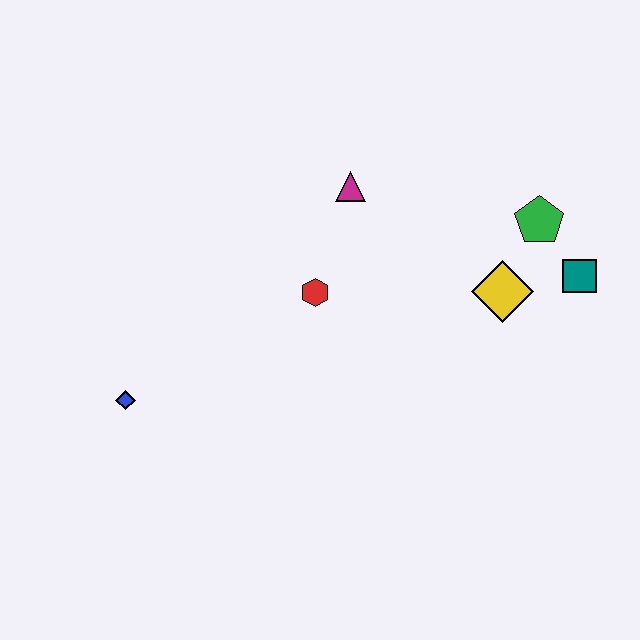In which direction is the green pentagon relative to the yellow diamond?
The green pentagon is above the yellow diamond.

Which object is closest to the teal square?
The green pentagon is closest to the teal square.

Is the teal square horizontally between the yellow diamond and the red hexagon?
No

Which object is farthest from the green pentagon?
The blue diamond is farthest from the green pentagon.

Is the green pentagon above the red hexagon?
Yes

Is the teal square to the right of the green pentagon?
Yes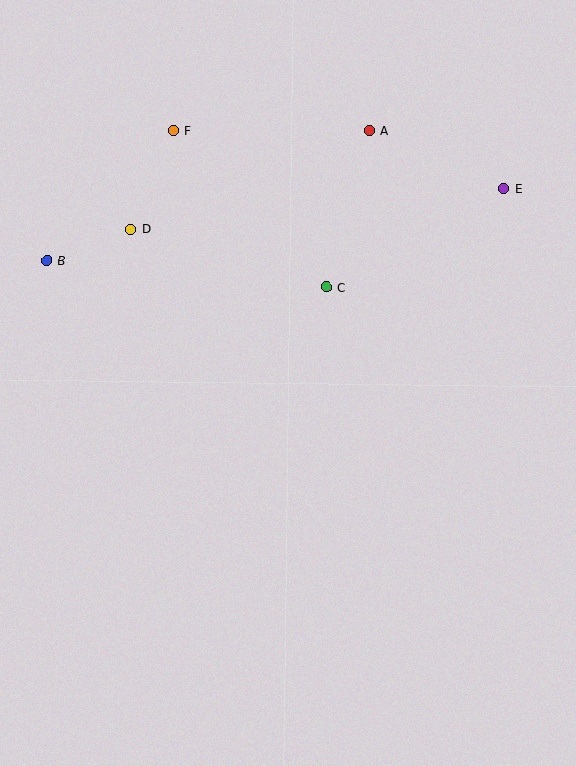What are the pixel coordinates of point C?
Point C is at (326, 287).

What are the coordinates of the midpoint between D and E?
The midpoint between D and E is at (318, 209).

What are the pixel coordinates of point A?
Point A is at (369, 131).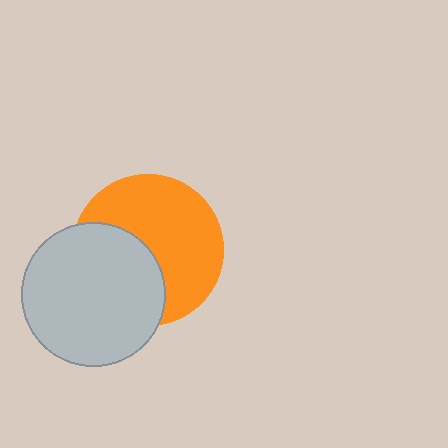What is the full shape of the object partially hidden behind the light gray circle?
The partially hidden object is an orange circle.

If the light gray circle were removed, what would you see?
You would see the complete orange circle.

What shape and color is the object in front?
The object in front is a light gray circle.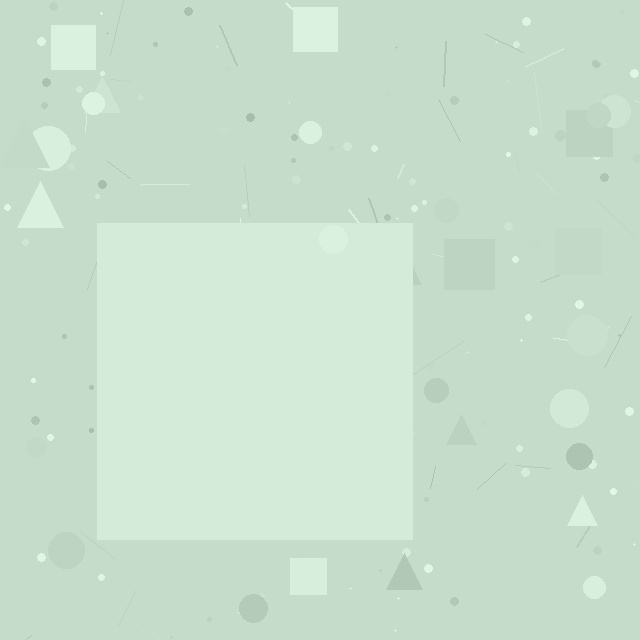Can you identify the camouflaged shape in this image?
The camouflaged shape is a square.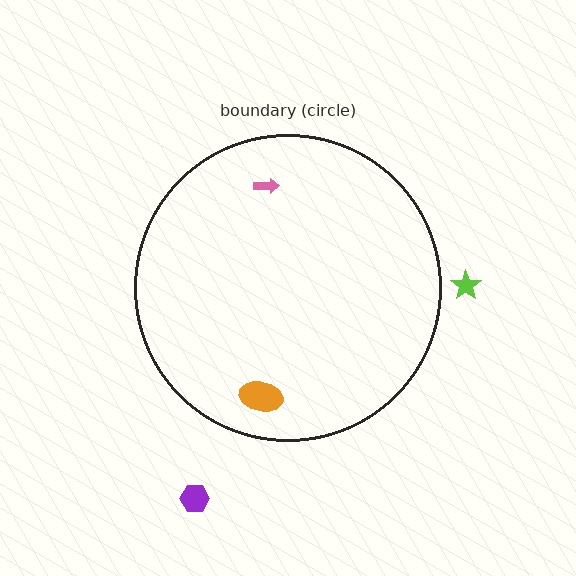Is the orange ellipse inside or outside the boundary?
Inside.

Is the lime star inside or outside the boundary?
Outside.